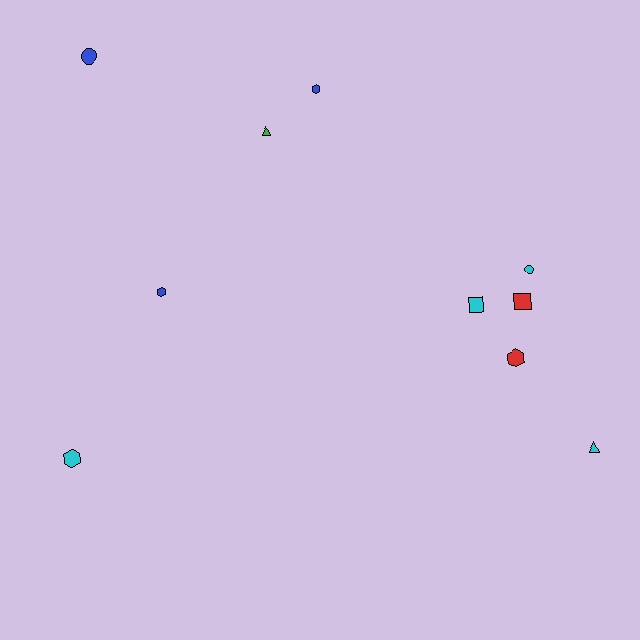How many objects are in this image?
There are 10 objects.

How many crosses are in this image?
There are no crosses.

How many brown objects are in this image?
There are no brown objects.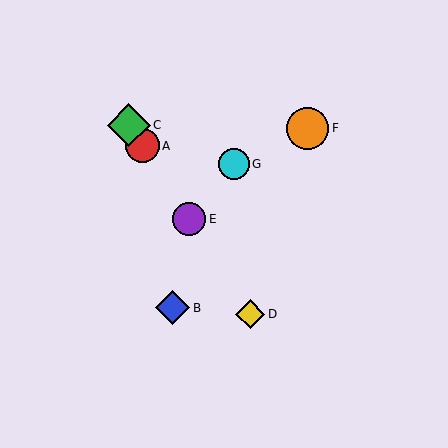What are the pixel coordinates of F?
Object F is at (308, 128).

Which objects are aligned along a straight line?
Objects A, C, D, E are aligned along a straight line.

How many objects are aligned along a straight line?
4 objects (A, C, D, E) are aligned along a straight line.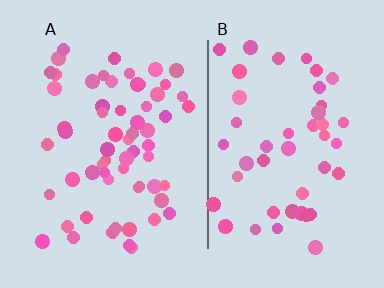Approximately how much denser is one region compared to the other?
Approximately 1.3× — region A over region B.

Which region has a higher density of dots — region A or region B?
A (the left).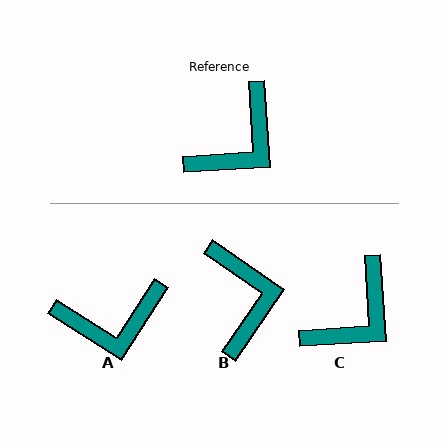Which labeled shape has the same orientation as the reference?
C.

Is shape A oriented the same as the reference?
No, it is off by about 37 degrees.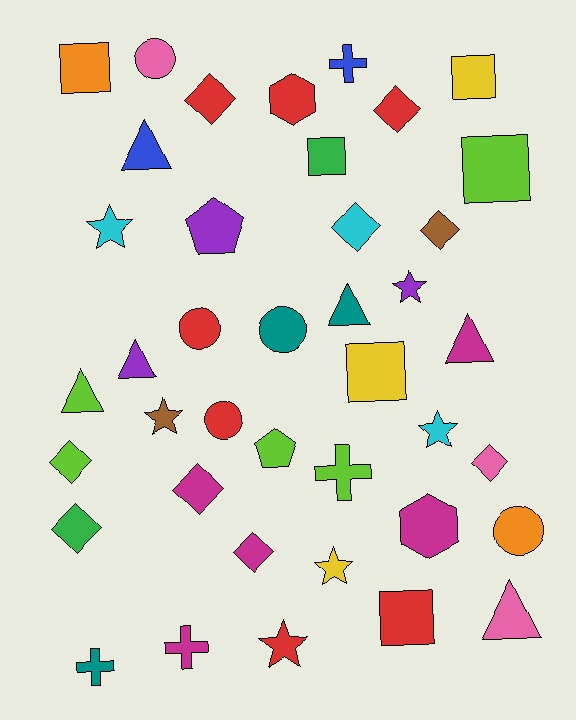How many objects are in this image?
There are 40 objects.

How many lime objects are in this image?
There are 5 lime objects.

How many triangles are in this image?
There are 6 triangles.